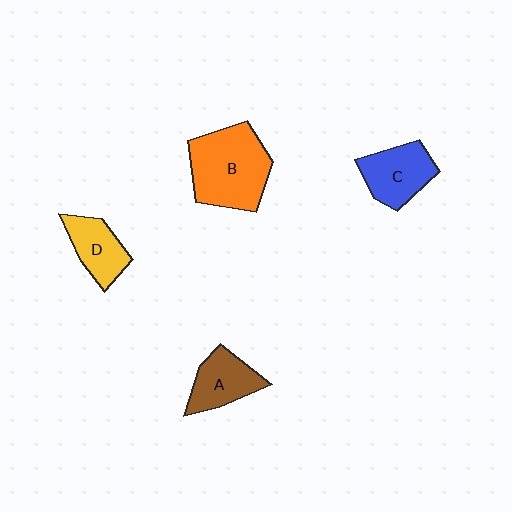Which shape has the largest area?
Shape B (orange).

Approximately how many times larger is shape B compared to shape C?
Approximately 1.6 times.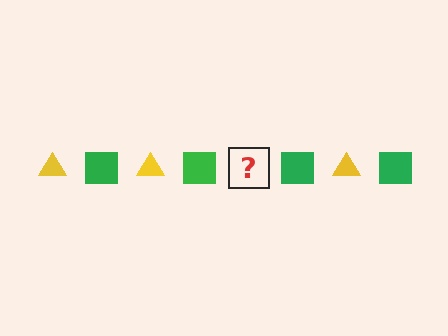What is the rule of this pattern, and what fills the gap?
The rule is that the pattern alternates between yellow triangle and green square. The gap should be filled with a yellow triangle.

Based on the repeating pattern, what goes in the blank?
The blank should be a yellow triangle.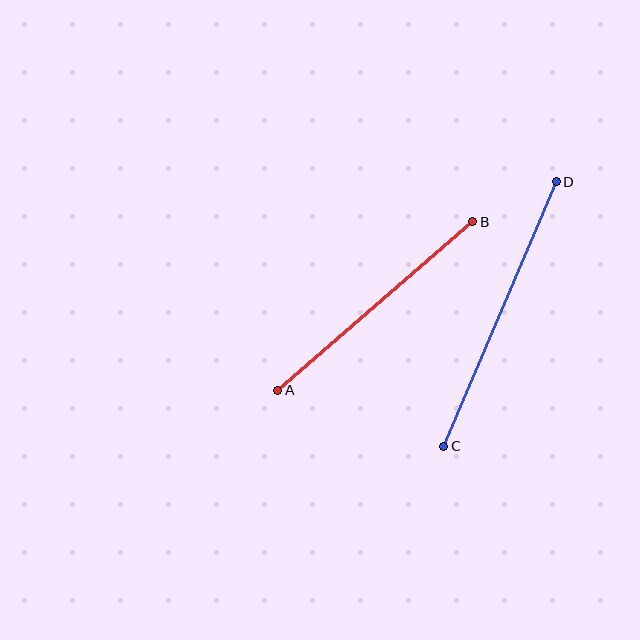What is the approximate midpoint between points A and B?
The midpoint is at approximately (375, 306) pixels.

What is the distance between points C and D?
The distance is approximately 287 pixels.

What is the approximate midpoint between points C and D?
The midpoint is at approximately (500, 314) pixels.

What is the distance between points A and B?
The distance is approximately 258 pixels.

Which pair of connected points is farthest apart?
Points C and D are farthest apart.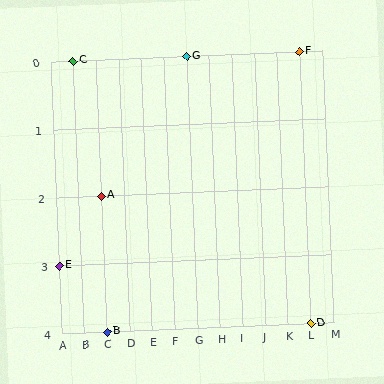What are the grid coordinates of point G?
Point G is at grid coordinates (G, 0).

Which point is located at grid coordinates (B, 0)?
Point C is at (B, 0).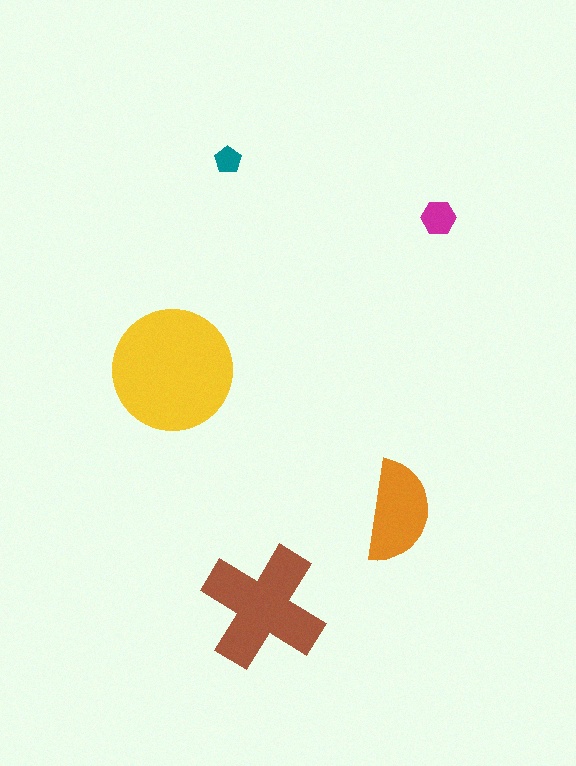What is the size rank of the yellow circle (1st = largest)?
1st.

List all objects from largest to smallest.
The yellow circle, the brown cross, the orange semicircle, the magenta hexagon, the teal pentagon.